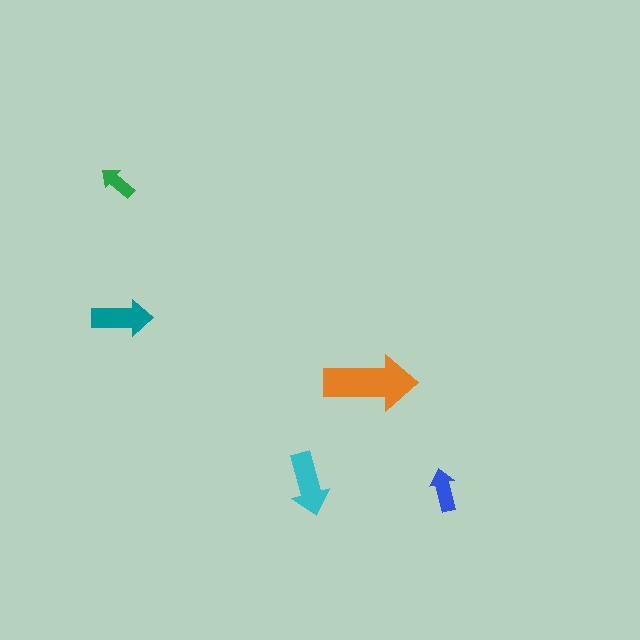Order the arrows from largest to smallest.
the orange one, the cyan one, the teal one, the blue one, the green one.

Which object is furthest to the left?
The green arrow is leftmost.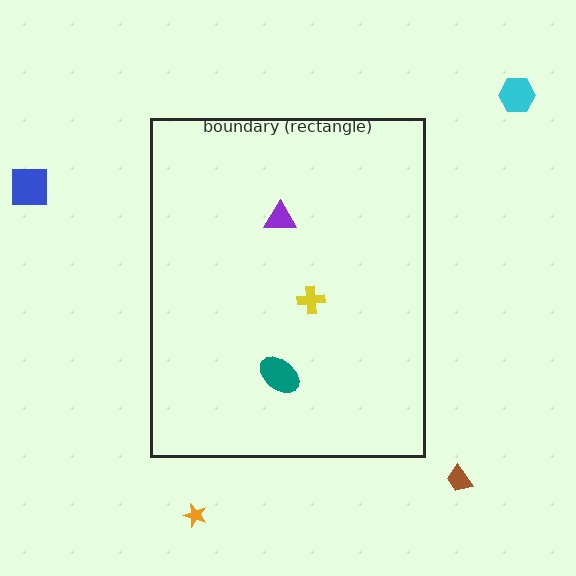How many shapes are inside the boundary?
3 inside, 4 outside.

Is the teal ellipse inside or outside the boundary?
Inside.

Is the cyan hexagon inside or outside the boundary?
Outside.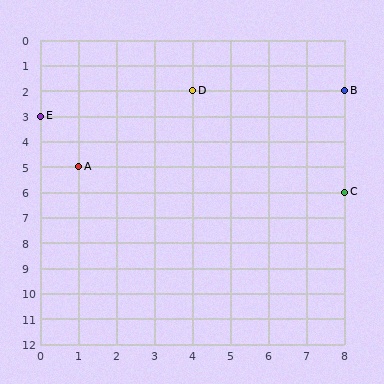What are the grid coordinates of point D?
Point D is at grid coordinates (4, 2).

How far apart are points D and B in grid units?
Points D and B are 4 columns apart.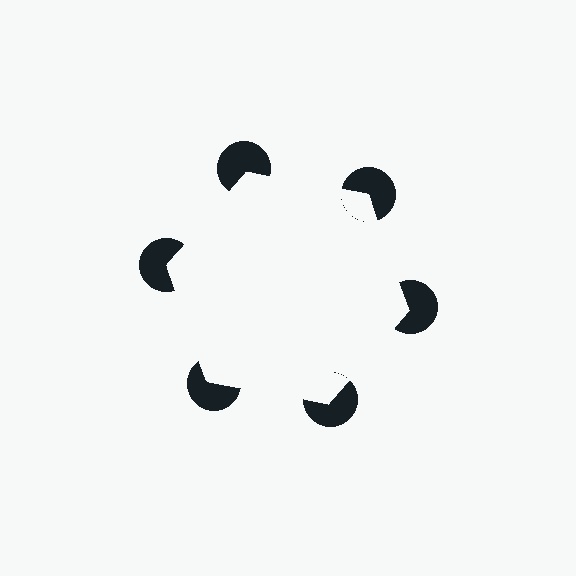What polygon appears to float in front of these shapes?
An illusory hexagon — its edges are inferred from the aligned wedge cuts in the pac-man discs, not physically drawn.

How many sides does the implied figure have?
6 sides.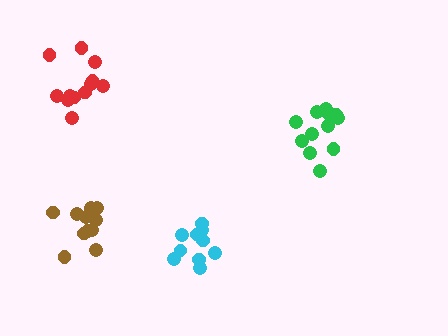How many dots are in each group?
Group 1: 10 dots, Group 2: 12 dots, Group 3: 12 dots, Group 4: 11 dots (45 total).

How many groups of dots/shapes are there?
There are 4 groups.